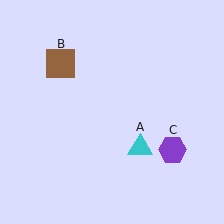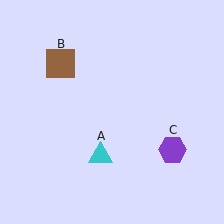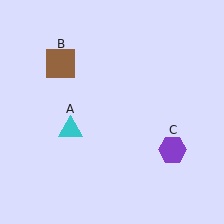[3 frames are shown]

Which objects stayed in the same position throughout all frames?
Brown square (object B) and purple hexagon (object C) remained stationary.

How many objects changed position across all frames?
1 object changed position: cyan triangle (object A).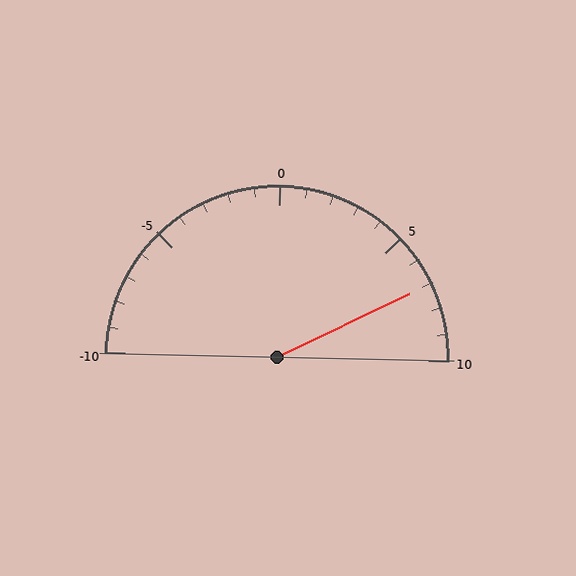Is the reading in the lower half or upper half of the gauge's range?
The reading is in the upper half of the range (-10 to 10).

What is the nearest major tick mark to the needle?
The nearest major tick mark is 5.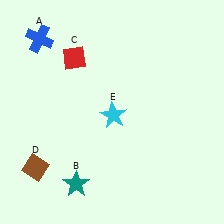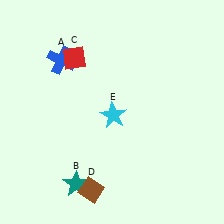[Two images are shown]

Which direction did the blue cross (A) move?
The blue cross (A) moved right.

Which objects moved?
The objects that moved are: the blue cross (A), the brown diamond (D).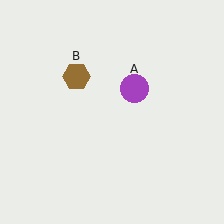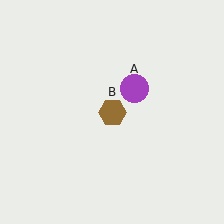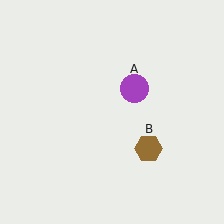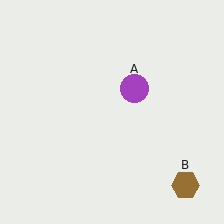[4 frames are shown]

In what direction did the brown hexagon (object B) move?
The brown hexagon (object B) moved down and to the right.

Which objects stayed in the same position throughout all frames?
Purple circle (object A) remained stationary.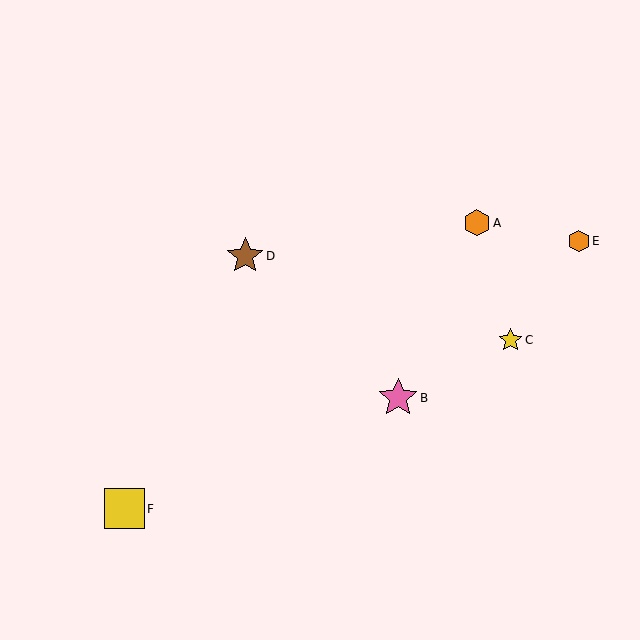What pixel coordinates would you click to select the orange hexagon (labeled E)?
Click at (579, 241) to select the orange hexagon E.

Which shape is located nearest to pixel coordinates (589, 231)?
The orange hexagon (labeled E) at (579, 241) is nearest to that location.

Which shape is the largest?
The yellow square (labeled F) is the largest.